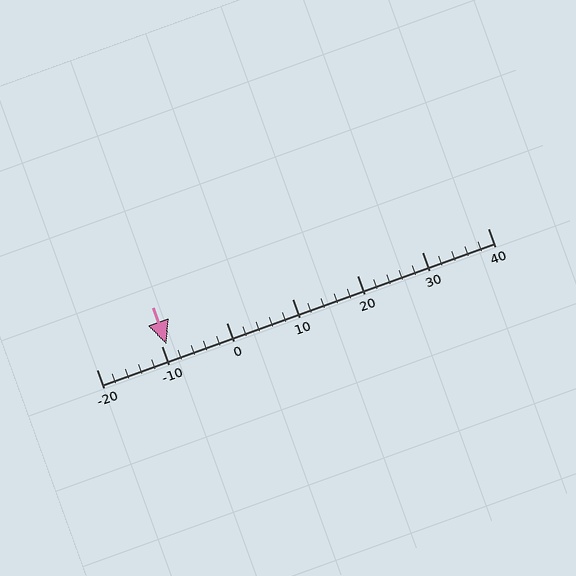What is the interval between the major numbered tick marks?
The major tick marks are spaced 10 units apart.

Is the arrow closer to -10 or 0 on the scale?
The arrow is closer to -10.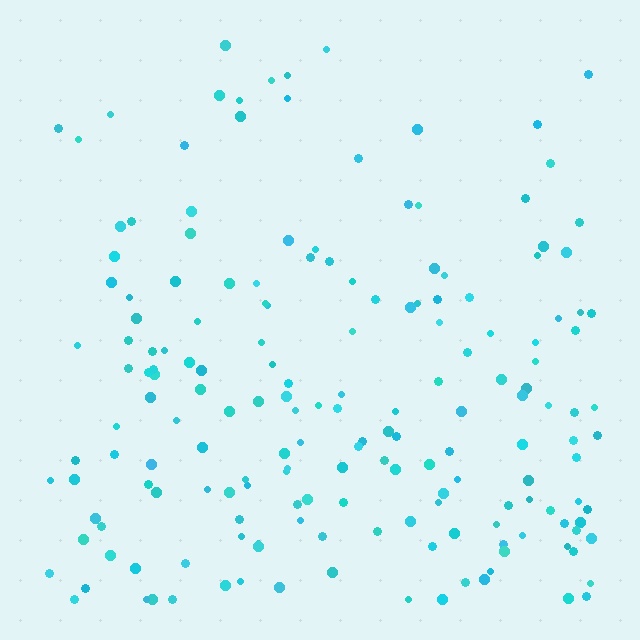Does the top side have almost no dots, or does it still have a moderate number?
Still a moderate number, just noticeably fewer than the bottom.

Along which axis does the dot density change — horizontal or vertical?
Vertical.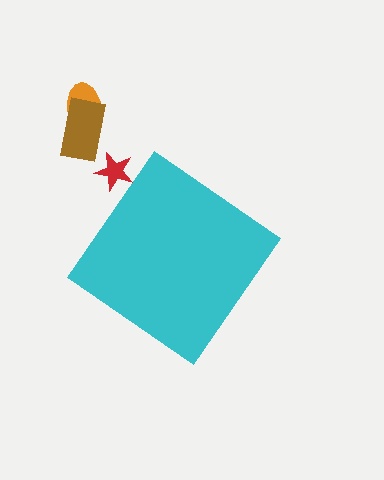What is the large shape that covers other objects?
A cyan diamond.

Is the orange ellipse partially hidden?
No, the orange ellipse is fully visible.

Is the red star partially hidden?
Yes, the red star is partially hidden behind the cyan diamond.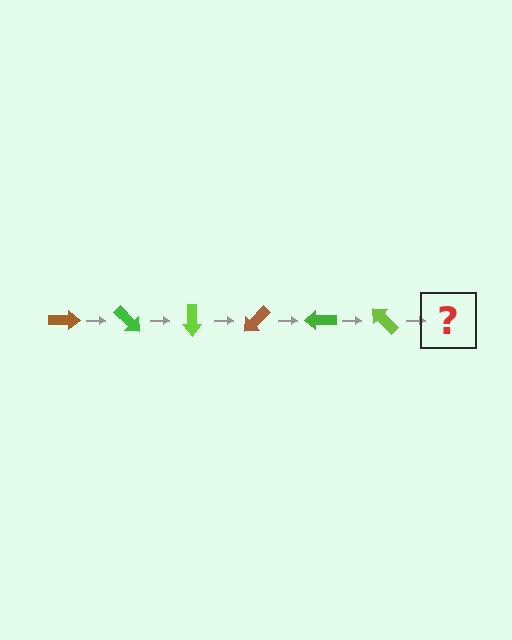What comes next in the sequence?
The next element should be a brown arrow, rotated 270 degrees from the start.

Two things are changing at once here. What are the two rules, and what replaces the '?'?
The two rules are that it rotates 45 degrees each step and the color cycles through brown, green, and lime. The '?' should be a brown arrow, rotated 270 degrees from the start.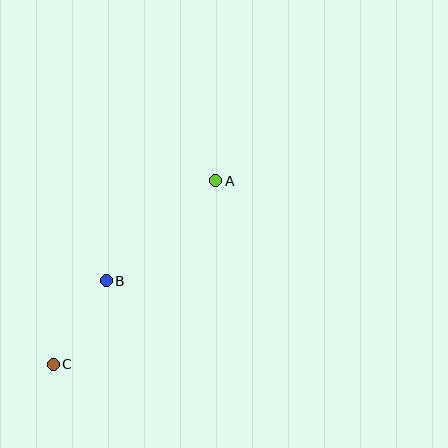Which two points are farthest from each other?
Points A and C are farthest from each other.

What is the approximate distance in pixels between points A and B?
The distance between A and B is approximately 148 pixels.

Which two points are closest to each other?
Points B and C are closest to each other.